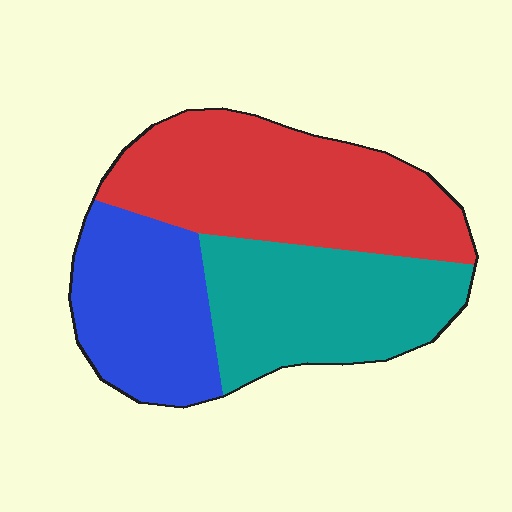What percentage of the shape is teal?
Teal covers roughly 30% of the shape.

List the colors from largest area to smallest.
From largest to smallest: red, teal, blue.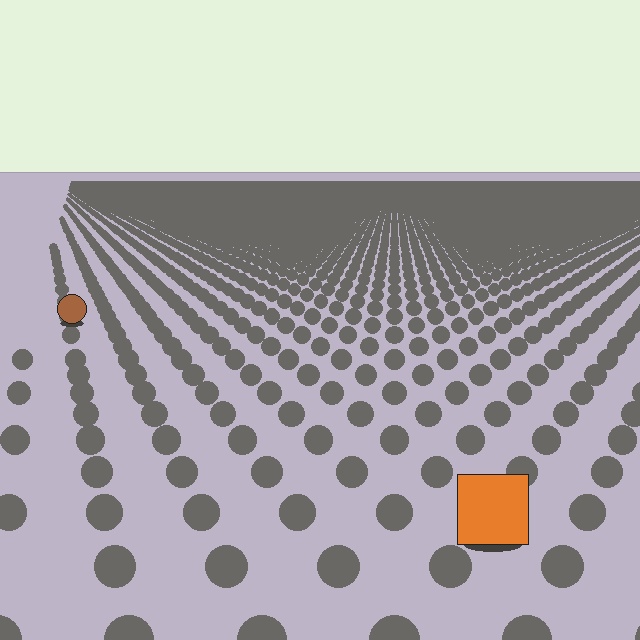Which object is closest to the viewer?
The orange square is closest. The texture marks near it are larger and more spread out.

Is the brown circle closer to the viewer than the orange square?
No. The orange square is closer — you can tell from the texture gradient: the ground texture is coarser near it.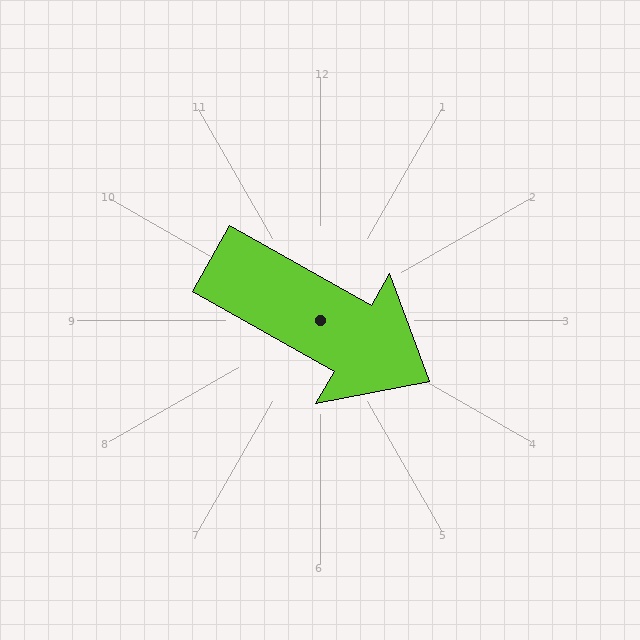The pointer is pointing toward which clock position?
Roughly 4 o'clock.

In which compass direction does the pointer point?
Southeast.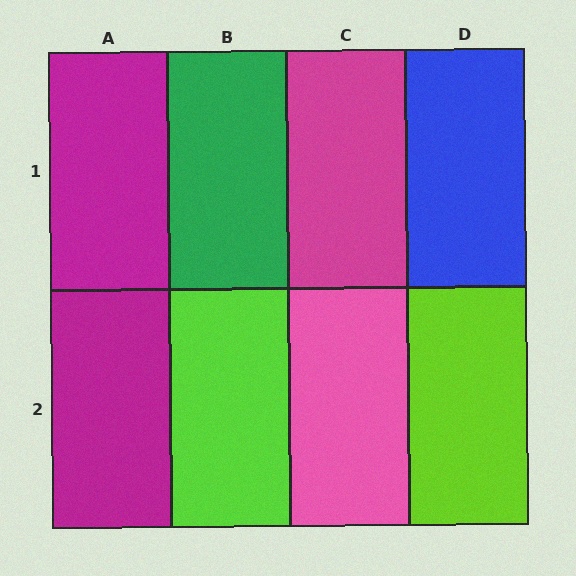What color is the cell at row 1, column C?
Magenta.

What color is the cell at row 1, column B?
Green.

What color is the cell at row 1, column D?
Blue.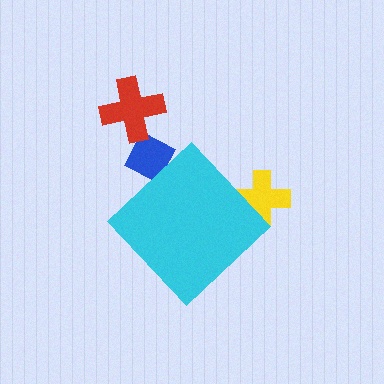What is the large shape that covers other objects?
A cyan diamond.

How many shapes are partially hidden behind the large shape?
2 shapes are partially hidden.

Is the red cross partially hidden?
No, the red cross is fully visible.